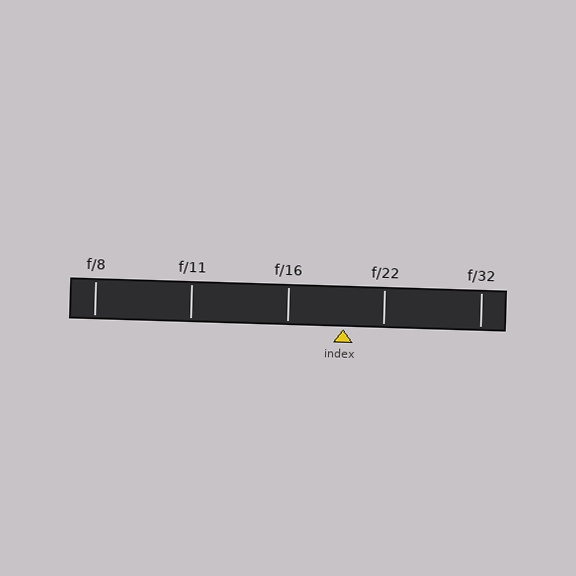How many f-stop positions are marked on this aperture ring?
There are 5 f-stop positions marked.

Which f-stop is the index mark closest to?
The index mark is closest to f/22.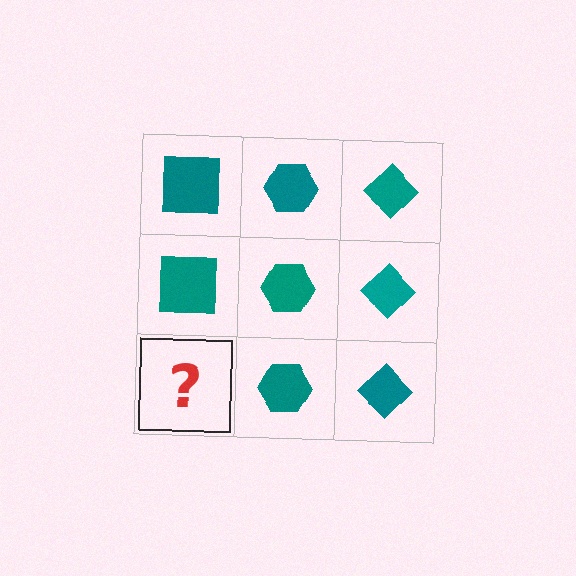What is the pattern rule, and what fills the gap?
The rule is that each column has a consistent shape. The gap should be filled with a teal square.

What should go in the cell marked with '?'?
The missing cell should contain a teal square.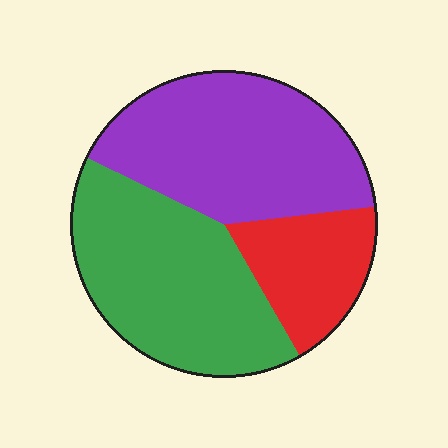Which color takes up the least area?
Red, at roughly 20%.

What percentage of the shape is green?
Green takes up between a third and a half of the shape.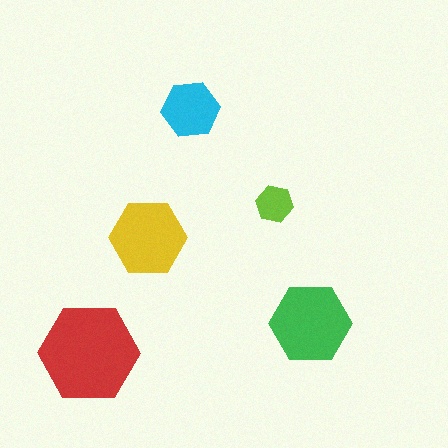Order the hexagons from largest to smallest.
the red one, the green one, the yellow one, the cyan one, the lime one.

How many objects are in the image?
There are 5 objects in the image.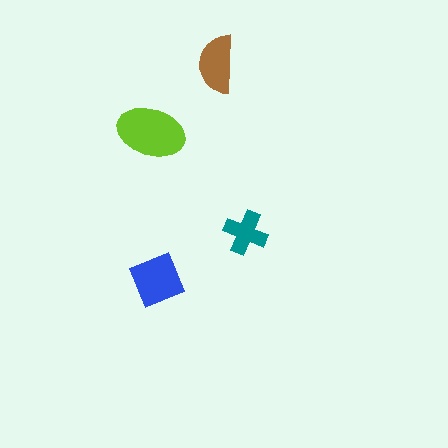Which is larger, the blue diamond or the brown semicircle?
The blue diamond.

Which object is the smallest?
The teal cross.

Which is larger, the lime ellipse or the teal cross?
The lime ellipse.